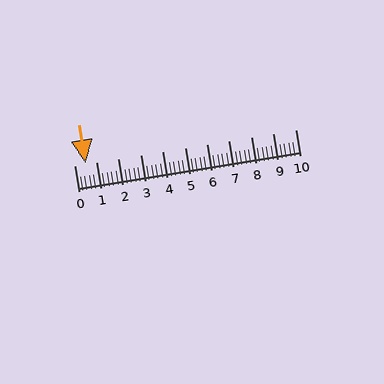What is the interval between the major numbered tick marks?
The major tick marks are spaced 1 units apart.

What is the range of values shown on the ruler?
The ruler shows values from 0 to 10.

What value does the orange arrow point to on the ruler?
The orange arrow points to approximately 0.5.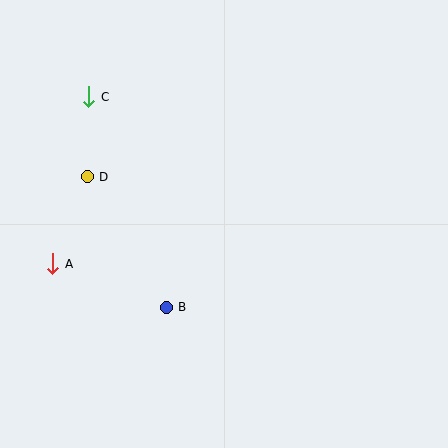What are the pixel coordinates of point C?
Point C is at (89, 97).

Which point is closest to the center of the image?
Point B at (166, 307) is closest to the center.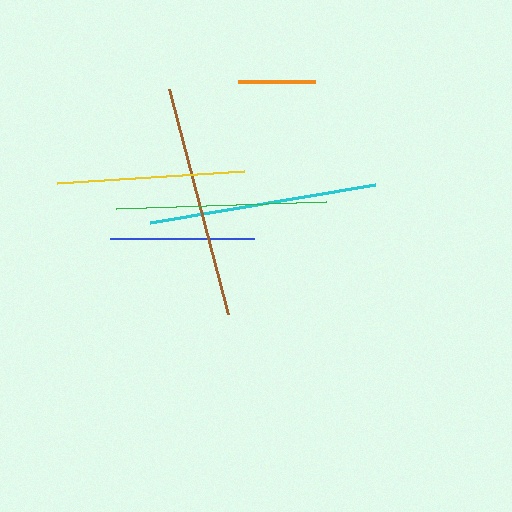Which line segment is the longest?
The brown line is the longest at approximately 233 pixels.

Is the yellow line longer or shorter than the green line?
The green line is longer than the yellow line.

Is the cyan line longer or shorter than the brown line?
The brown line is longer than the cyan line.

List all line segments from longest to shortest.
From longest to shortest: brown, cyan, green, yellow, blue, orange.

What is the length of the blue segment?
The blue segment is approximately 144 pixels long.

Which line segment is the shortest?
The orange line is the shortest at approximately 77 pixels.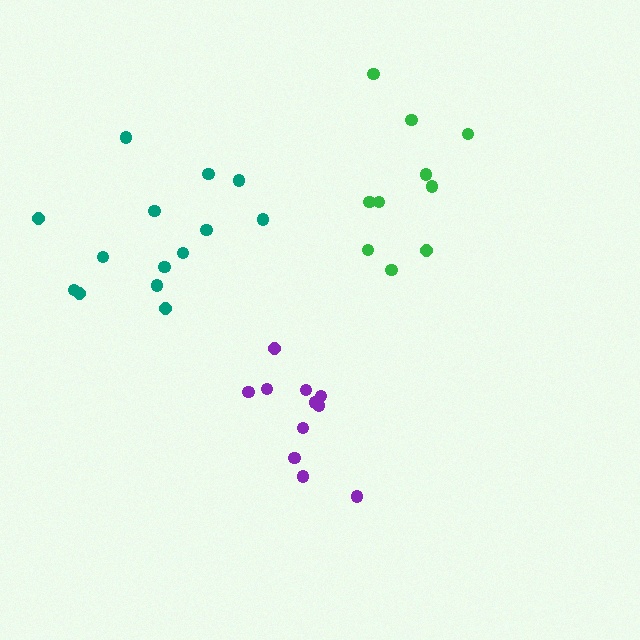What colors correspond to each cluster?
The clusters are colored: teal, purple, green.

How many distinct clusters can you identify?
There are 3 distinct clusters.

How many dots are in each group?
Group 1: 14 dots, Group 2: 11 dots, Group 3: 10 dots (35 total).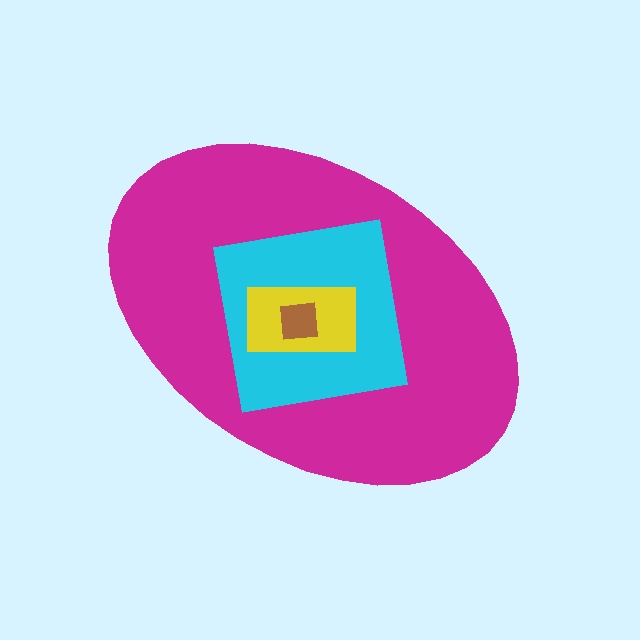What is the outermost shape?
The magenta ellipse.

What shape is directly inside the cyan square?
The yellow rectangle.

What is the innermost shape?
The brown square.